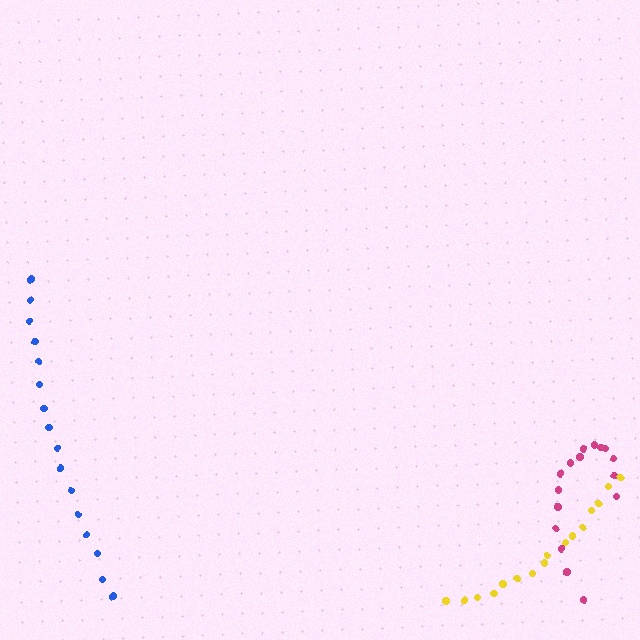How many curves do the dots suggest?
There are 3 distinct paths.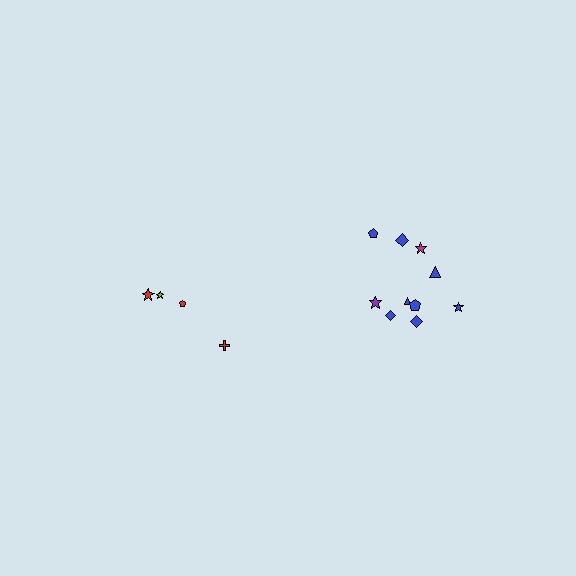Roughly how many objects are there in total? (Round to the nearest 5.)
Roughly 15 objects in total.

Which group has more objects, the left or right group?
The right group.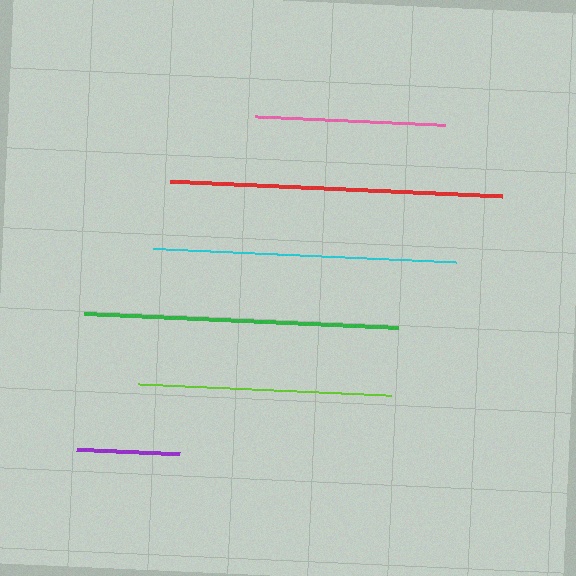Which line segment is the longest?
The red line is the longest at approximately 333 pixels.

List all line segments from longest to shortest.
From longest to shortest: red, green, cyan, lime, pink, purple.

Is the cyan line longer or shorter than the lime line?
The cyan line is longer than the lime line.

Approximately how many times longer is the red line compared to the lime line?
The red line is approximately 1.3 times the length of the lime line.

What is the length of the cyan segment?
The cyan segment is approximately 304 pixels long.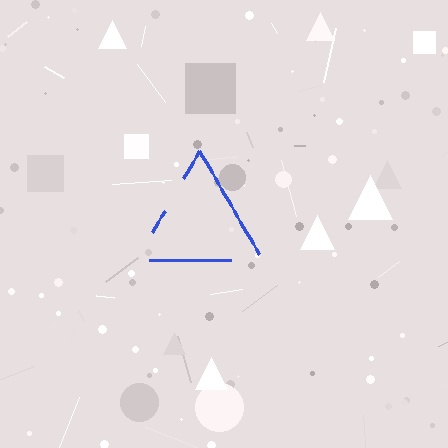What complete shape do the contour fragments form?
The contour fragments form a triangle.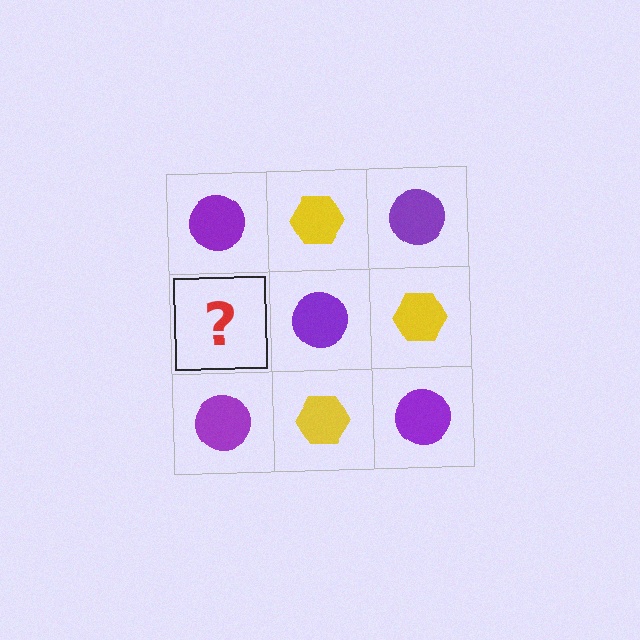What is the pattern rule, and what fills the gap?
The rule is that it alternates purple circle and yellow hexagon in a checkerboard pattern. The gap should be filled with a yellow hexagon.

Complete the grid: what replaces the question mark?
The question mark should be replaced with a yellow hexagon.